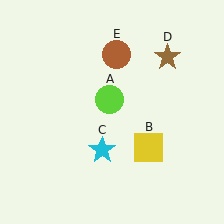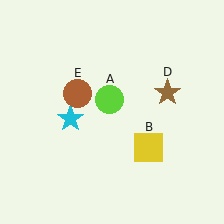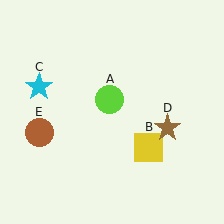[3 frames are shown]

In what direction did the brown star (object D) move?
The brown star (object D) moved down.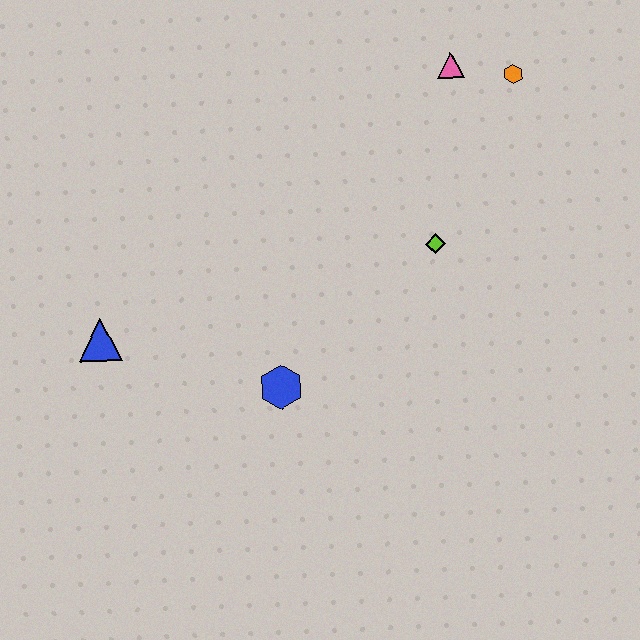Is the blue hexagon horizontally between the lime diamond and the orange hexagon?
No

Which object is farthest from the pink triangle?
The blue triangle is farthest from the pink triangle.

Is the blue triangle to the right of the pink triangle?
No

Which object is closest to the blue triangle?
The blue hexagon is closest to the blue triangle.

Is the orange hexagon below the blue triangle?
No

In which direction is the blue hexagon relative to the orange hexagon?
The blue hexagon is below the orange hexagon.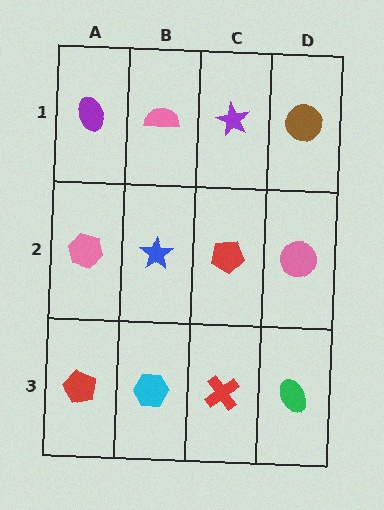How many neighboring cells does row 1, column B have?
3.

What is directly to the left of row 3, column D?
A red cross.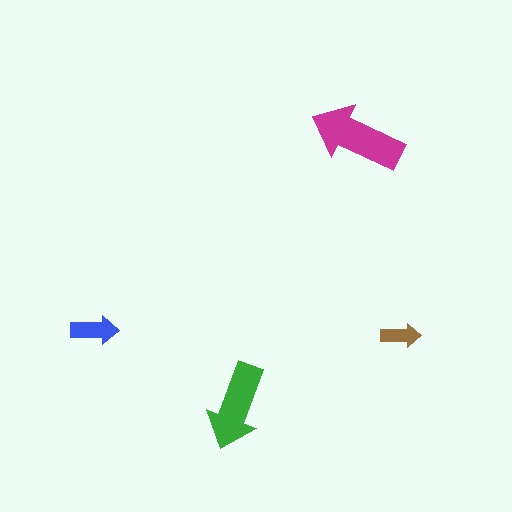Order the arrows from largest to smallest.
the magenta one, the green one, the blue one, the brown one.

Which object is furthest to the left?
The blue arrow is leftmost.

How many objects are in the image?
There are 4 objects in the image.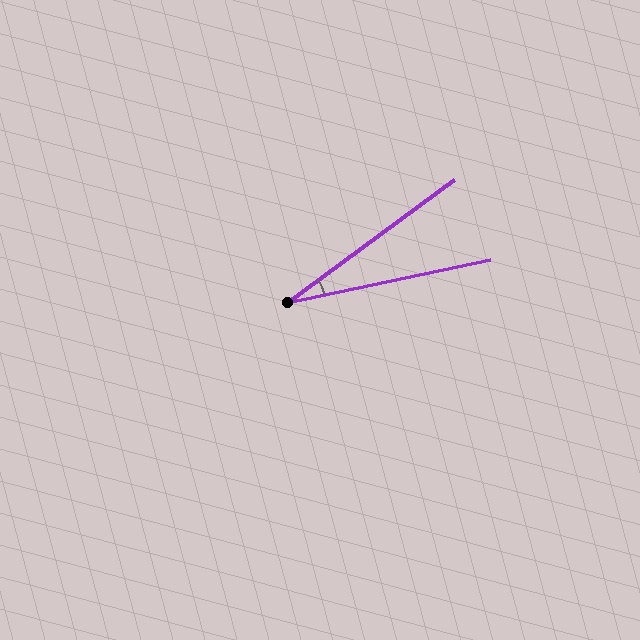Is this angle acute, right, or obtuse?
It is acute.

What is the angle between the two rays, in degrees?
Approximately 24 degrees.